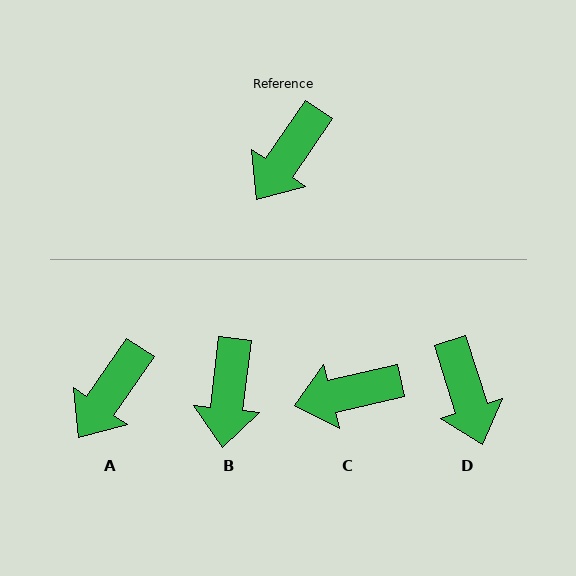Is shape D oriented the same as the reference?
No, it is off by about 52 degrees.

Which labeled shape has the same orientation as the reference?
A.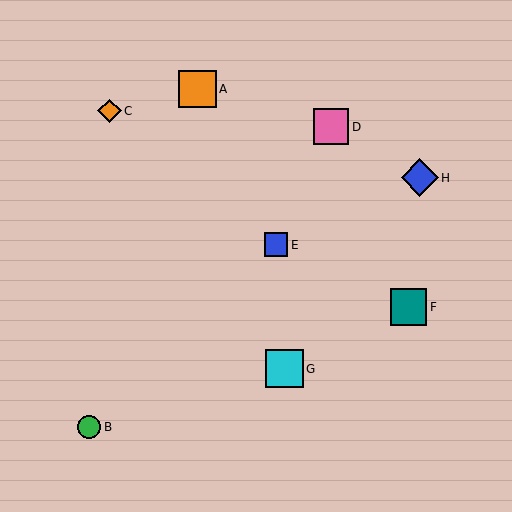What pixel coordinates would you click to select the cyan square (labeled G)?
Click at (285, 369) to select the cyan square G.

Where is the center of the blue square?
The center of the blue square is at (276, 245).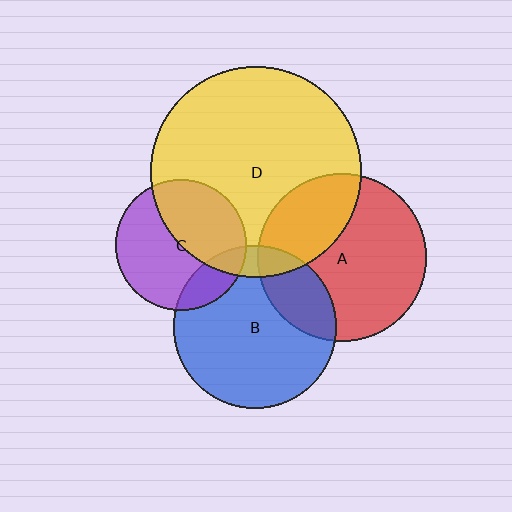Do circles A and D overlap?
Yes.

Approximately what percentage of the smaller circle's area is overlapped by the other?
Approximately 30%.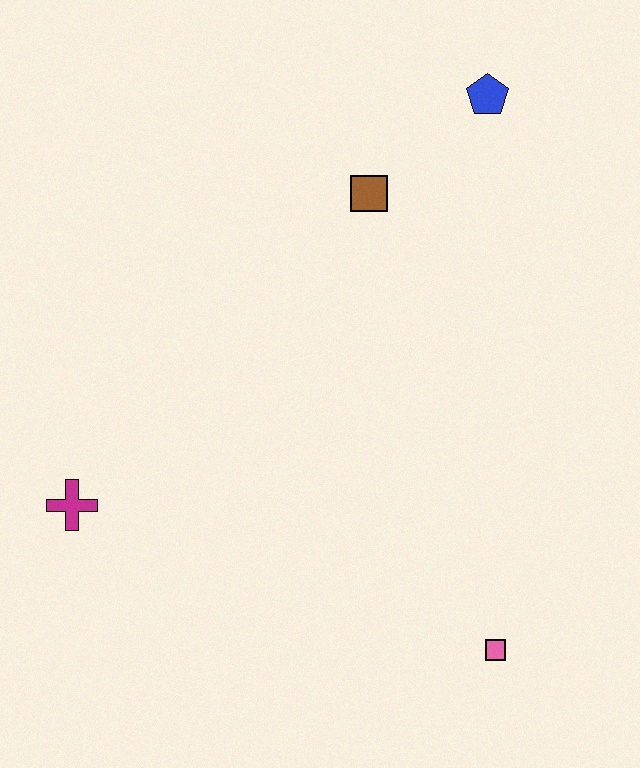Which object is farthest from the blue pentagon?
The magenta cross is farthest from the blue pentagon.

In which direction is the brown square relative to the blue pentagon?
The brown square is to the left of the blue pentagon.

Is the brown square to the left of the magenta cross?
No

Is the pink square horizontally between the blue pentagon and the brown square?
No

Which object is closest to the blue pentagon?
The brown square is closest to the blue pentagon.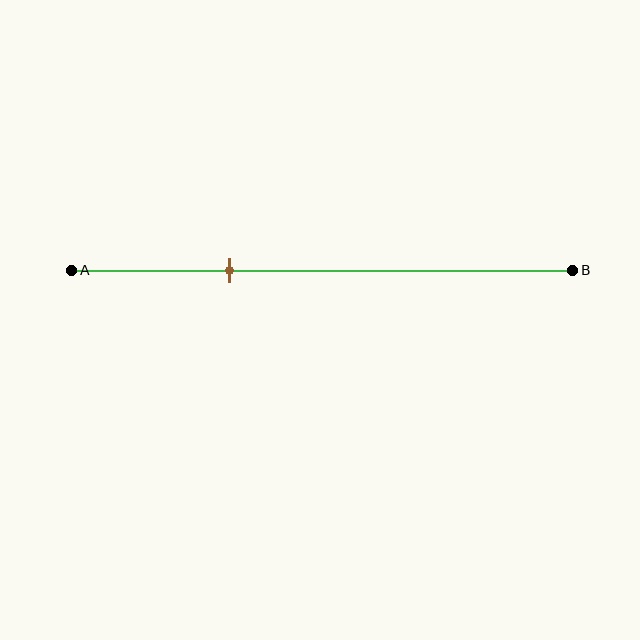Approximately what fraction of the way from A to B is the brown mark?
The brown mark is approximately 30% of the way from A to B.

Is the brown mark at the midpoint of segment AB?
No, the mark is at about 30% from A, not at the 50% midpoint.